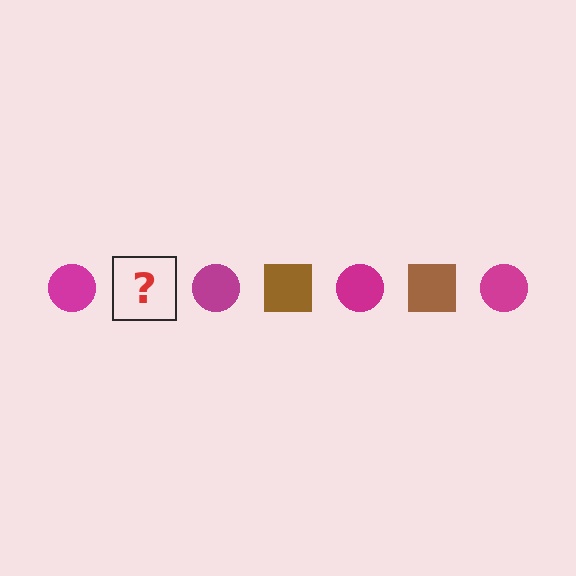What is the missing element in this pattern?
The missing element is a brown square.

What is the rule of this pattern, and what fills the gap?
The rule is that the pattern alternates between magenta circle and brown square. The gap should be filled with a brown square.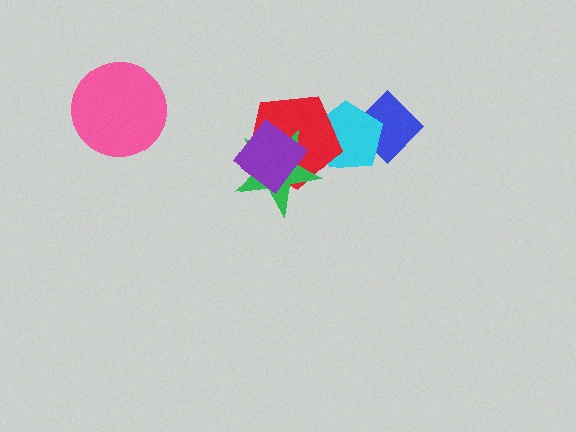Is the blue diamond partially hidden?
Yes, it is partially covered by another shape.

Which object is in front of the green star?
The purple diamond is in front of the green star.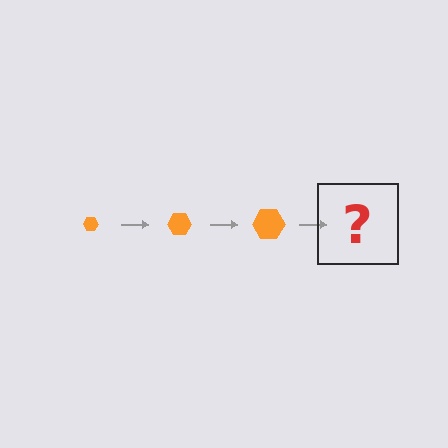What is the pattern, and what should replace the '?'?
The pattern is that the hexagon gets progressively larger each step. The '?' should be an orange hexagon, larger than the previous one.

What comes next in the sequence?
The next element should be an orange hexagon, larger than the previous one.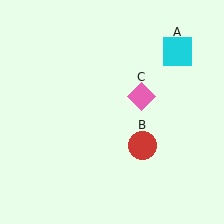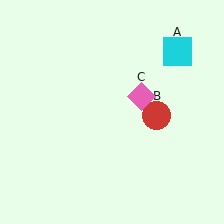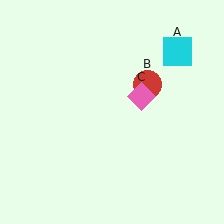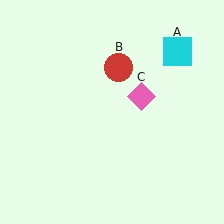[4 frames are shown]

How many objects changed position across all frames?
1 object changed position: red circle (object B).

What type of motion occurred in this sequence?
The red circle (object B) rotated counterclockwise around the center of the scene.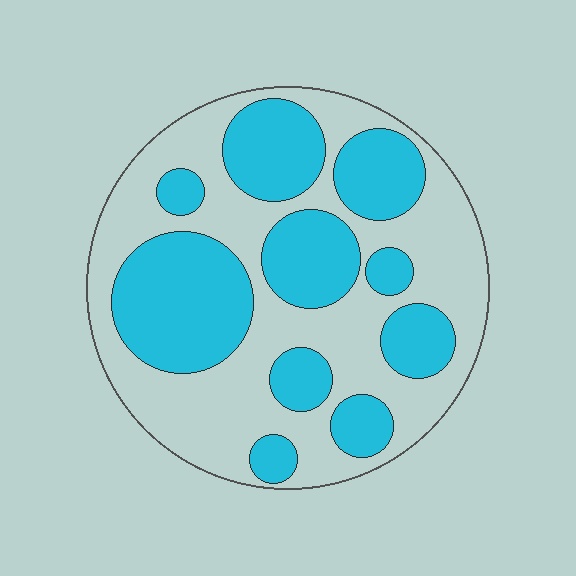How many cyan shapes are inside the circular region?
10.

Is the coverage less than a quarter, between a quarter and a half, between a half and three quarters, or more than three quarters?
Between a quarter and a half.